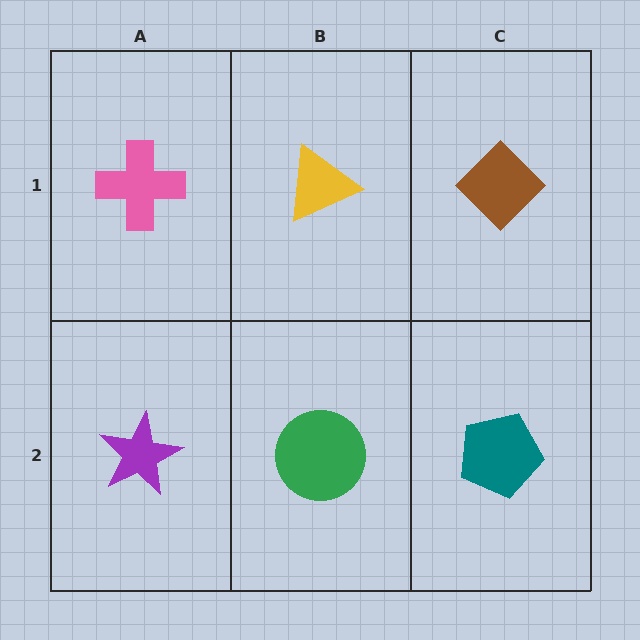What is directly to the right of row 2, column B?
A teal pentagon.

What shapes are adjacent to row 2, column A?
A pink cross (row 1, column A), a green circle (row 2, column B).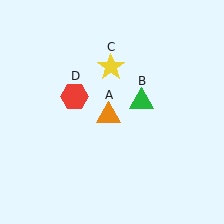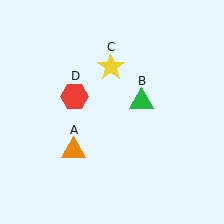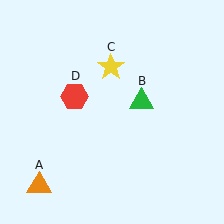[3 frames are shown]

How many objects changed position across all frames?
1 object changed position: orange triangle (object A).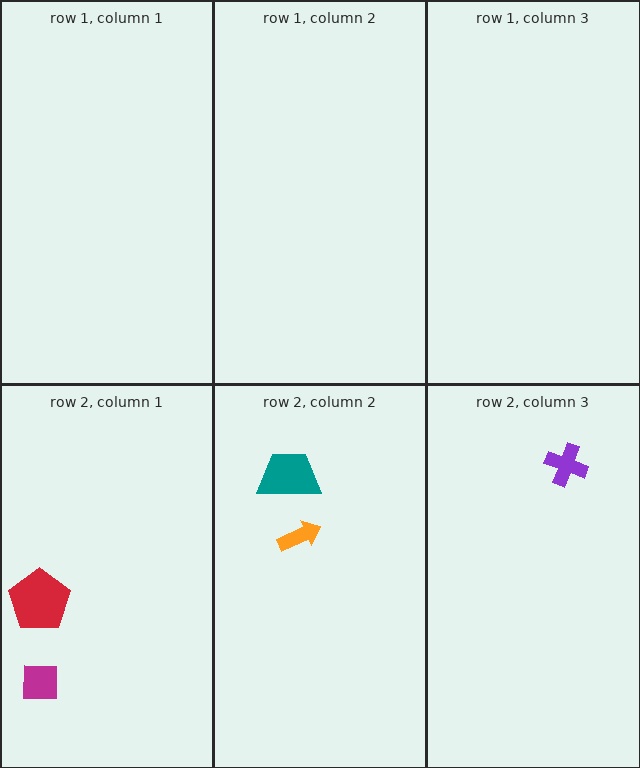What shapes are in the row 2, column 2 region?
The teal trapezoid, the orange arrow.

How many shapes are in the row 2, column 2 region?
2.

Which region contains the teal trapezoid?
The row 2, column 2 region.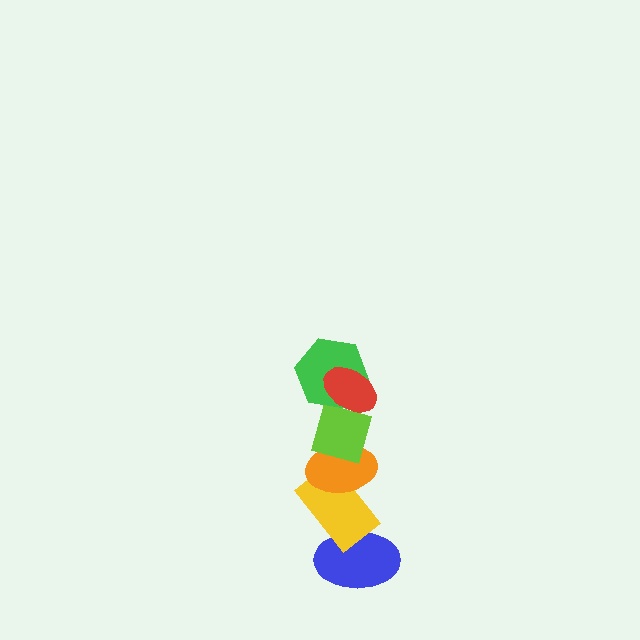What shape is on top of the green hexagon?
The red ellipse is on top of the green hexagon.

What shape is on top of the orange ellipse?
The lime diamond is on top of the orange ellipse.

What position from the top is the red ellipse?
The red ellipse is 1st from the top.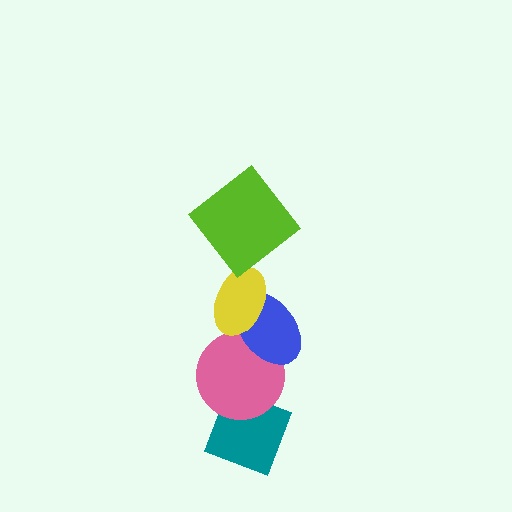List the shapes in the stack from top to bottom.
From top to bottom: the lime diamond, the yellow ellipse, the blue ellipse, the pink circle, the teal diamond.